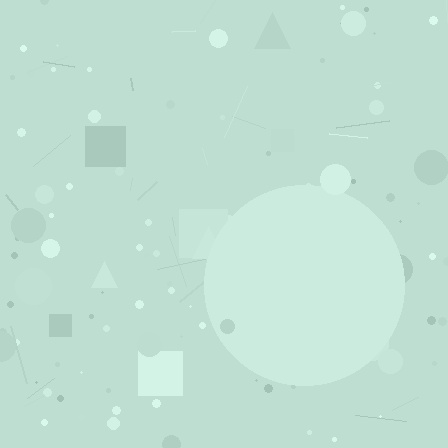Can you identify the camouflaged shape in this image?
The camouflaged shape is a circle.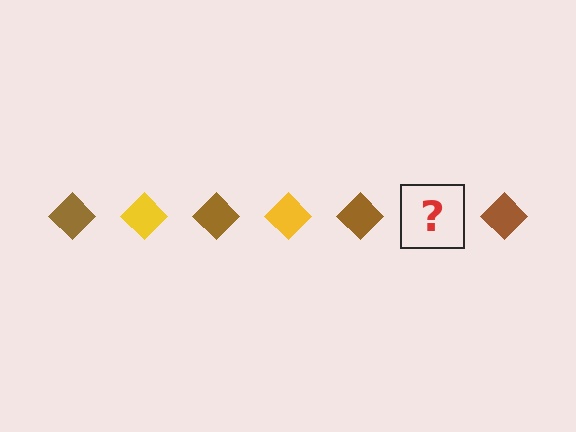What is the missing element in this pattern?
The missing element is a yellow diamond.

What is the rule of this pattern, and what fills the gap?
The rule is that the pattern cycles through brown, yellow diamonds. The gap should be filled with a yellow diamond.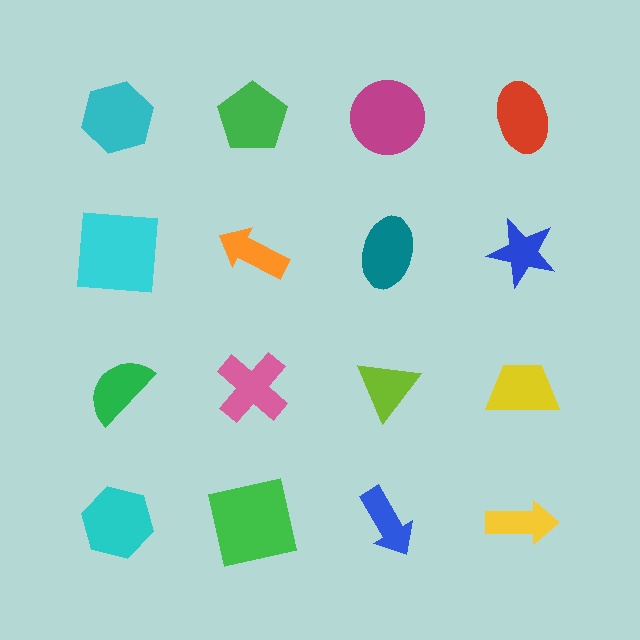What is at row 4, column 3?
A blue arrow.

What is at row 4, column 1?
A cyan hexagon.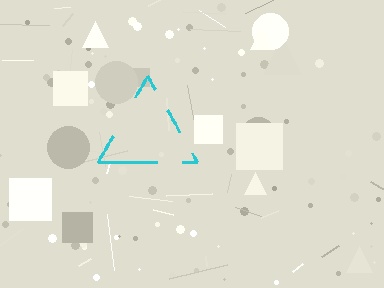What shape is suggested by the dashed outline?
The dashed outline suggests a triangle.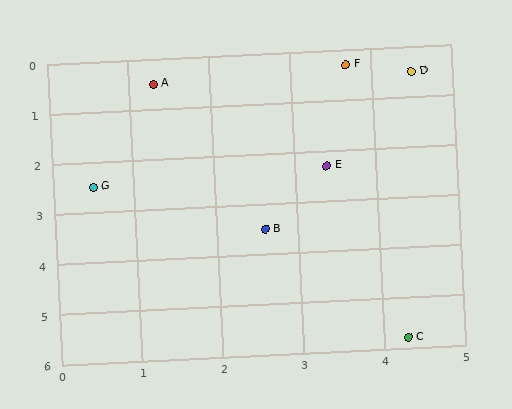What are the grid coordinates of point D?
Point D is at approximately (4.5, 0.5).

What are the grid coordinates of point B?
Point B is at approximately (2.6, 3.5).